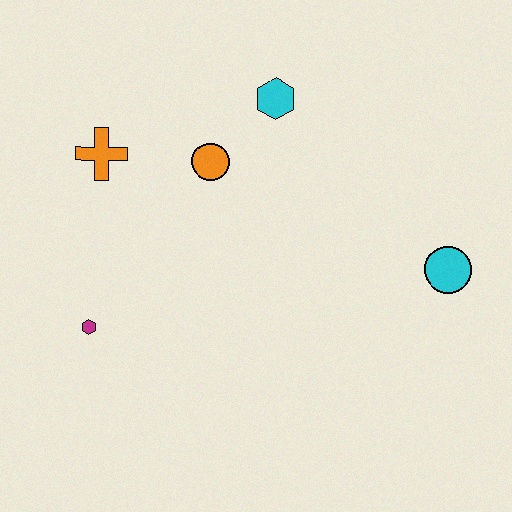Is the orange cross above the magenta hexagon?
Yes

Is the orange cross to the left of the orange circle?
Yes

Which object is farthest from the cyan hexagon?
The magenta hexagon is farthest from the cyan hexagon.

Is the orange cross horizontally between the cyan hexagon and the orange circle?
No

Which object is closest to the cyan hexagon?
The orange circle is closest to the cyan hexagon.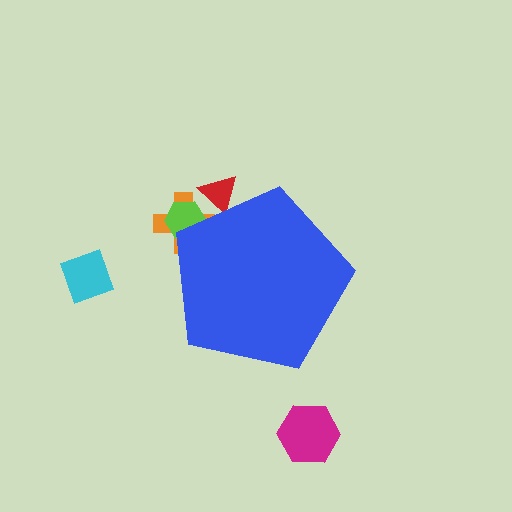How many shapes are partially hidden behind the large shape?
3 shapes are partially hidden.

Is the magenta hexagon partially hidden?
No, the magenta hexagon is fully visible.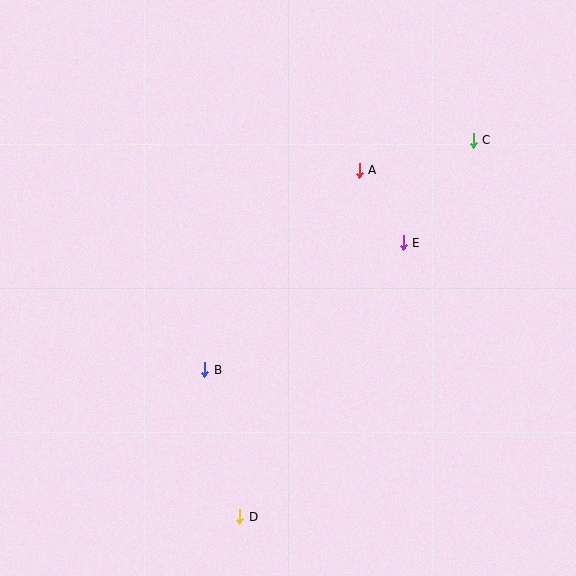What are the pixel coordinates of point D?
Point D is at (240, 517).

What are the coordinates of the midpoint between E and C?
The midpoint between E and C is at (438, 192).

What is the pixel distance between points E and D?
The distance between E and D is 319 pixels.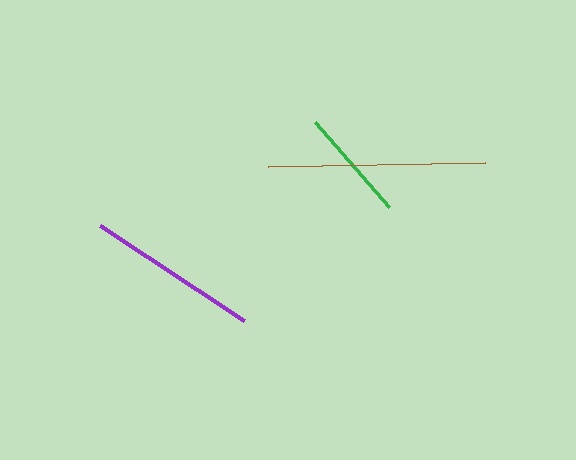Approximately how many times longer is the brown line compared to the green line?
The brown line is approximately 1.9 times the length of the green line.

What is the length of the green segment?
The green segment is approximately 113 pixels long.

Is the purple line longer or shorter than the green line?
The purple line is longer than the green line.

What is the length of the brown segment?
The brown segment is approximately 218 pixels long.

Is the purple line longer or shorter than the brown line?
The brown line is longer than the purple line.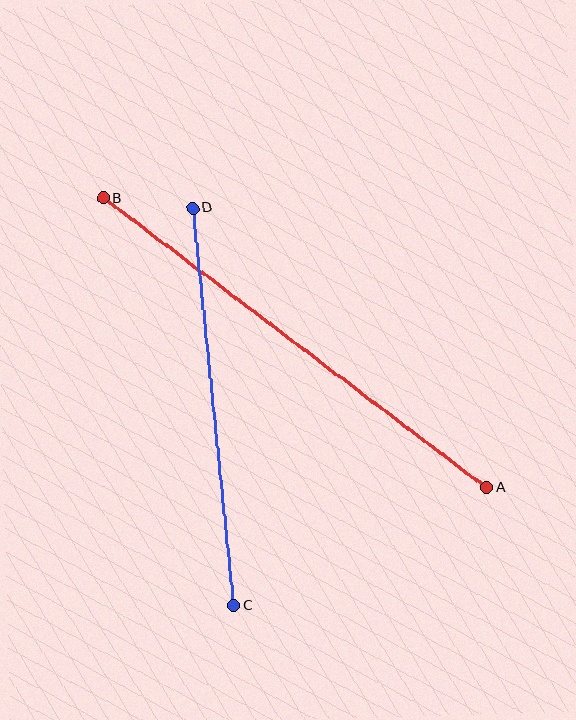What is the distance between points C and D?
The distance is approximately 399 pixels.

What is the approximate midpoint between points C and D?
The midpoint is at approximately (213, 407) pixels.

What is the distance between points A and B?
The distance is approximately 480 pixels.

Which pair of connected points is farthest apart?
Points A and B are farthest apart.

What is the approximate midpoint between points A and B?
The midpoint is at approximately (295, 343) pixels.